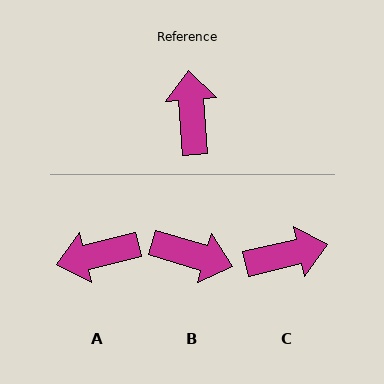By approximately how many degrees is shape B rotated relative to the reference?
Approximately 110 degrees clockwise.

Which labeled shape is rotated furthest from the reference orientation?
B, about 110 degrees away.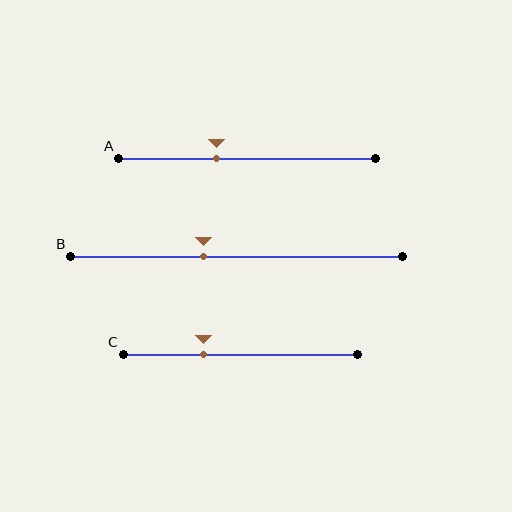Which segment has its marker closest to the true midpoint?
Segment B has its marker closest to the true midpoint.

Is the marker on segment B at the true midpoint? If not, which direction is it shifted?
No, the marker on segment B is shifted to the left by about 10% of the segment length.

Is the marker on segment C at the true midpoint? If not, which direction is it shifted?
No, the marker on segment C is shifted to the left by about 16% of the segment length.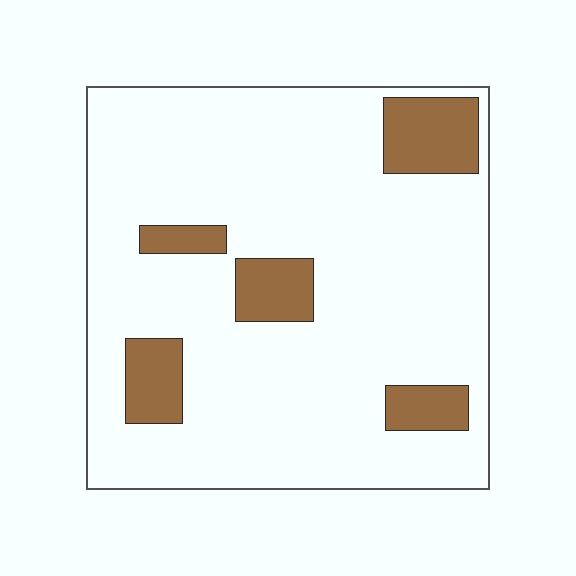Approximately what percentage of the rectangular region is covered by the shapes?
Approximately 15%.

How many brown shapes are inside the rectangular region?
5.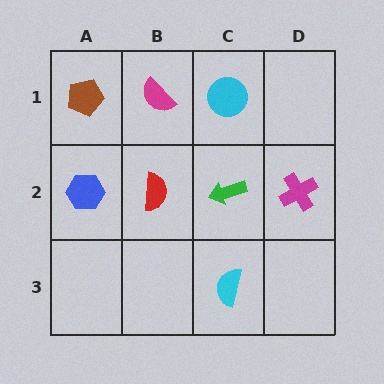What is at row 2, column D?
A magenta cross.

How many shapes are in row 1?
3 shapes.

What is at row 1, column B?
A magenta semicircle.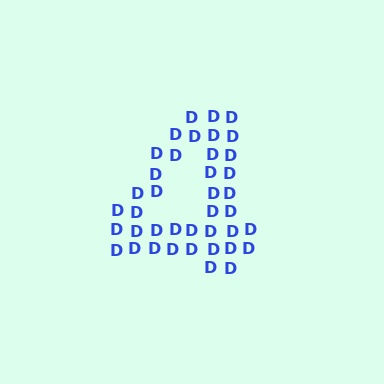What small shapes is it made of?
It is made of small letter D's.